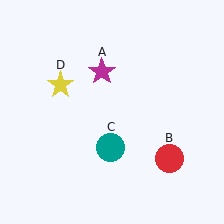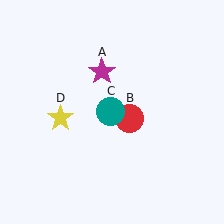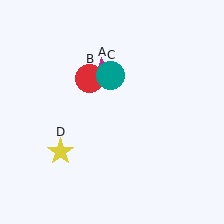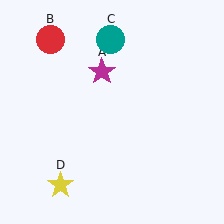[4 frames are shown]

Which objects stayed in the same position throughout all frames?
Magenta star (object A) remained stationary.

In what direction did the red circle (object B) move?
The red circle (object B) moved up and to the left.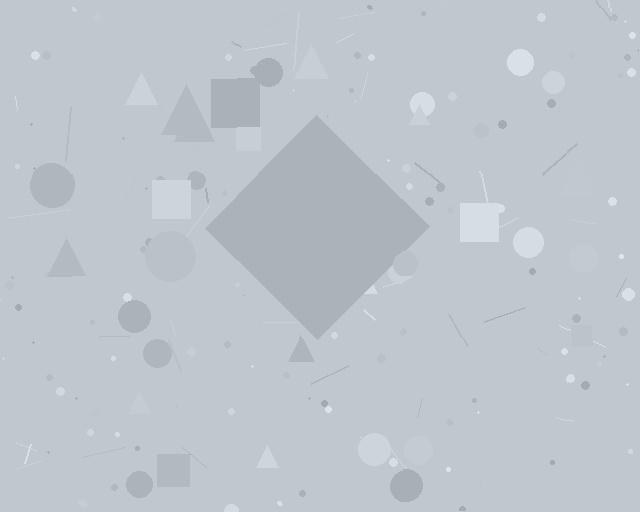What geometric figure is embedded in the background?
A diamond is embedded in the background.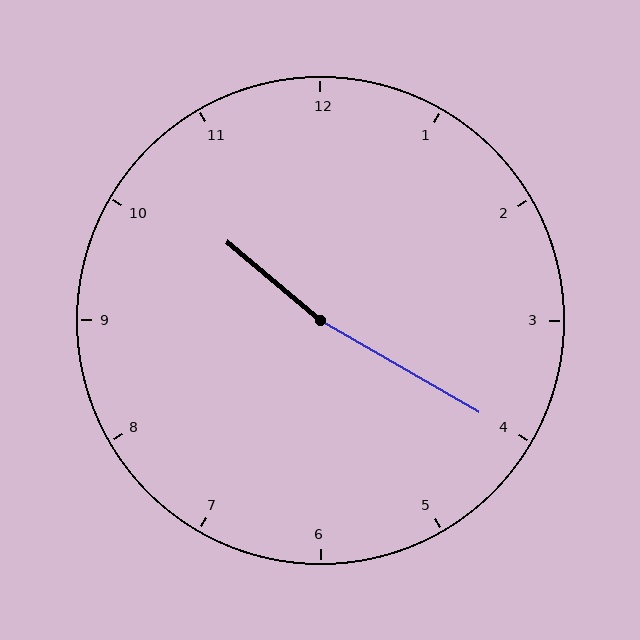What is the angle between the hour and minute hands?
Approximately 170 degrees.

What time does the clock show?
10:20.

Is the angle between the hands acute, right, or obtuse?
It is obtuse.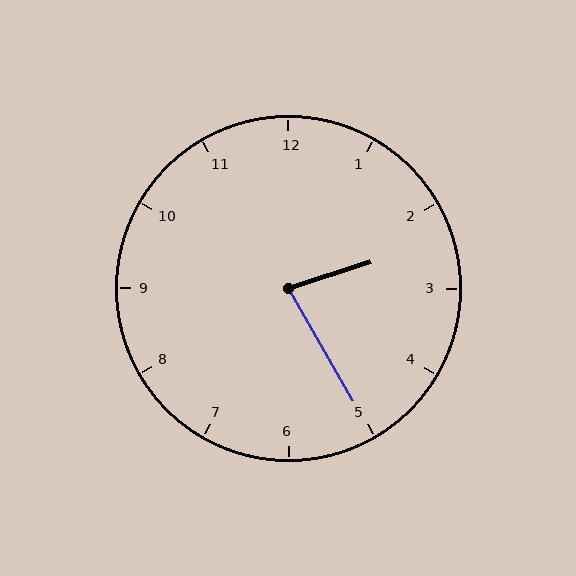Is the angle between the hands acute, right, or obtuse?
It is acute.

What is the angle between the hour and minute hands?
Approximately 78 degrees.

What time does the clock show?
2:25.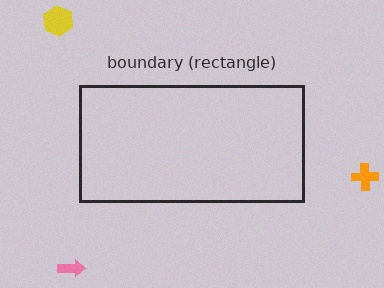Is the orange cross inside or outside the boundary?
Outside.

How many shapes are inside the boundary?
0 inside, 3 outside.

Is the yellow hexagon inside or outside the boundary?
Outside.